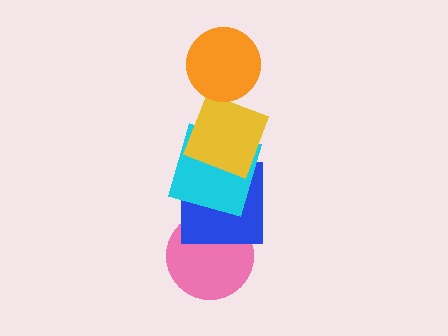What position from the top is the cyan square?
The cyan square is 3rd from the top.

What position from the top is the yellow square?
The yellow square is 2nd from the top.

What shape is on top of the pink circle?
The blue square is on top of the pink circle.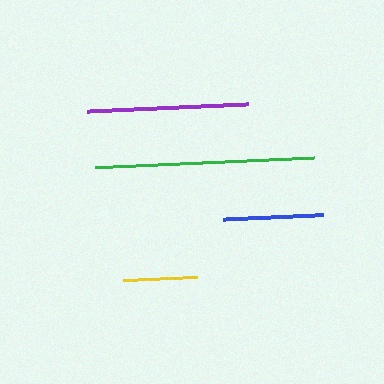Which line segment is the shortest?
The yellow line is the shortest at approximately 74 pixels.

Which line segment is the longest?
The green line is the longest at approximately 220 pixels.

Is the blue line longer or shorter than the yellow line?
The blue line is longer than the yellow line.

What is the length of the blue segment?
The blue segment is approximately 100 pixels long.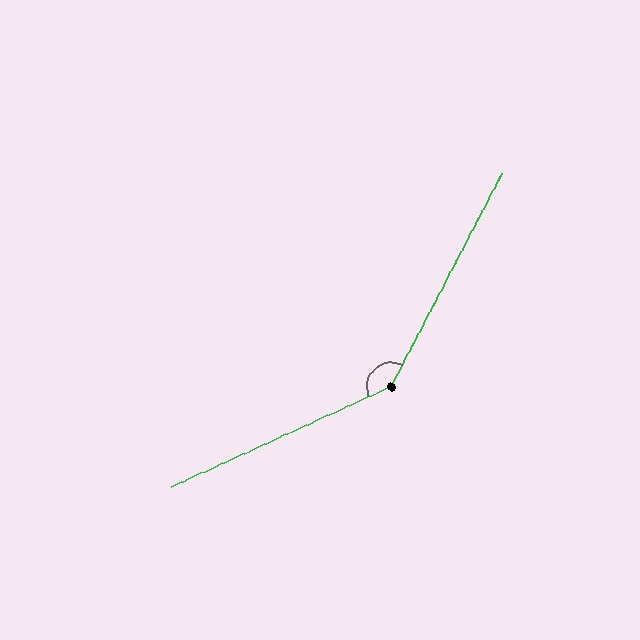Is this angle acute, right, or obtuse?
It is obtuse.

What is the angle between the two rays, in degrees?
Approximately 142 degrees.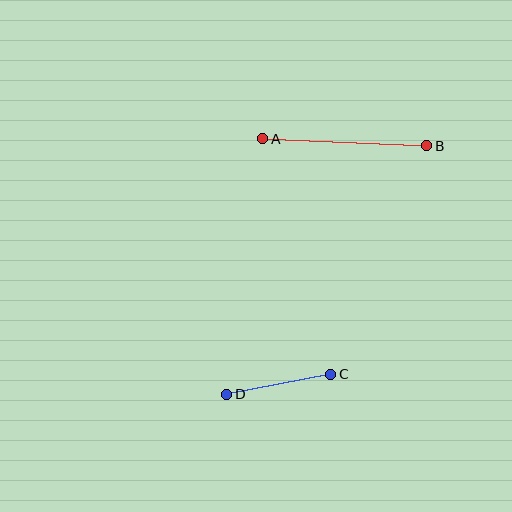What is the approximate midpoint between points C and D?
The midpoint is at approximately (279, 384) pixels.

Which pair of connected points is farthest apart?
Points A and B are farthest apart.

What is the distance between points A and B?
The distance is approximately 164 pixels.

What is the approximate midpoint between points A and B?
The midpoint is at approximately (345, 142) pixels.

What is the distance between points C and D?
The distance is approximately 106 pixels.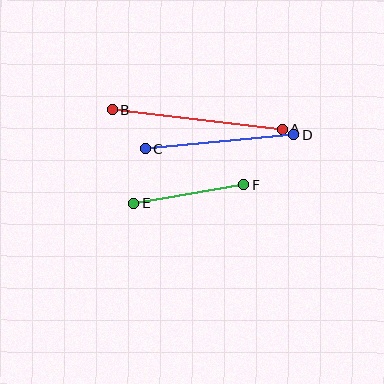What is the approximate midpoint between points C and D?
The midpoint is at approximately (220, 142) pixels.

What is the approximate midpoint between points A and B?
The midpoint is at approximately (197, 120) pixels.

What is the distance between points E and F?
The distance is approximately 111 pixels.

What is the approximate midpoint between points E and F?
The midpoint is at approximately (189, 194) pixels.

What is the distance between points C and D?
The distance is approximately 149 pixels.